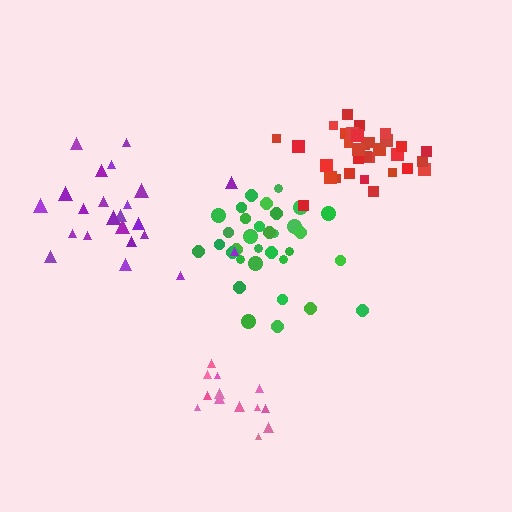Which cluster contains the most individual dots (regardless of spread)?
Green (34).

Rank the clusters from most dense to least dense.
red, green, pink, purple.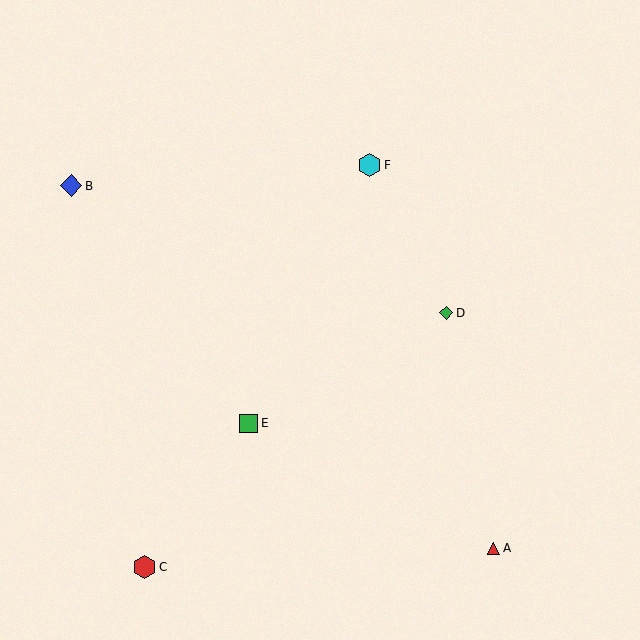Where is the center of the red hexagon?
The center of the red hexagon is at (145, 567).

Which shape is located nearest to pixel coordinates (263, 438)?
The green square (labeled E) at (248, 423) is nearest to that location.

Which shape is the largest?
The red hexagon (labeled C) is the largest.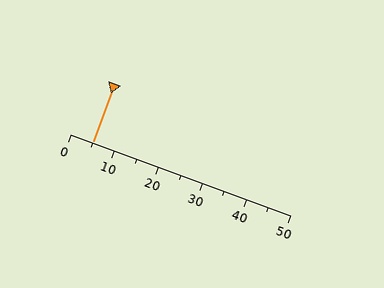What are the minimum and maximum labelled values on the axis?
The axis runs from 0 to 50.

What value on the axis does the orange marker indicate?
The marker indicates approximately 5.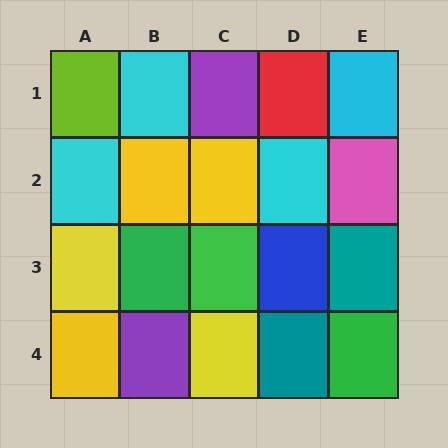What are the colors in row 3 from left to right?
Yellow, green, green, blue, teal.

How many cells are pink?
1 cell is pink.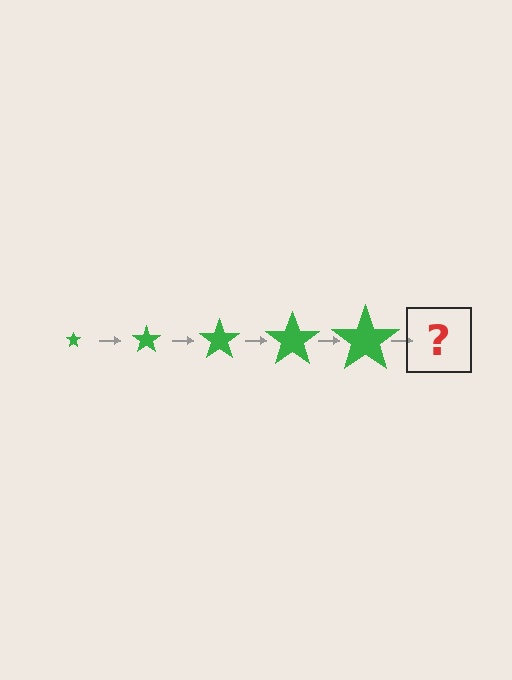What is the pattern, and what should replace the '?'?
The pattern is that the star gets progressively larger each step. The '?' should be a green star, larger than the previous one.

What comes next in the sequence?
The next element should be a green star, larger than the previous one.